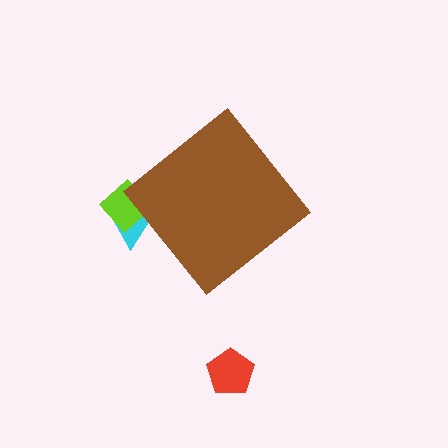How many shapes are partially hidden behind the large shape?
2 shapes are partially hidden.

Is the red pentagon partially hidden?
No, the red pentagon is fully visible.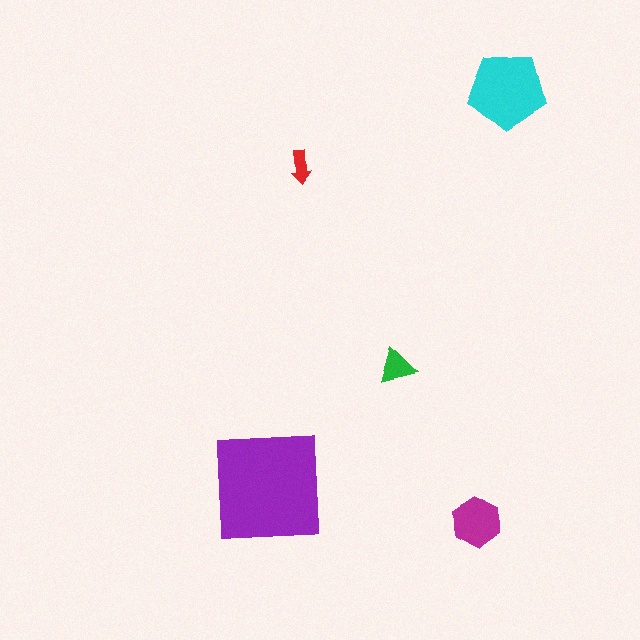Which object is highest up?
The cyan pentagon is topmost.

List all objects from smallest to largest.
The red arrow, the green triangle, the magenta hexagon, the cyan pentagon, the purple square.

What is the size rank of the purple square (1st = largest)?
1st.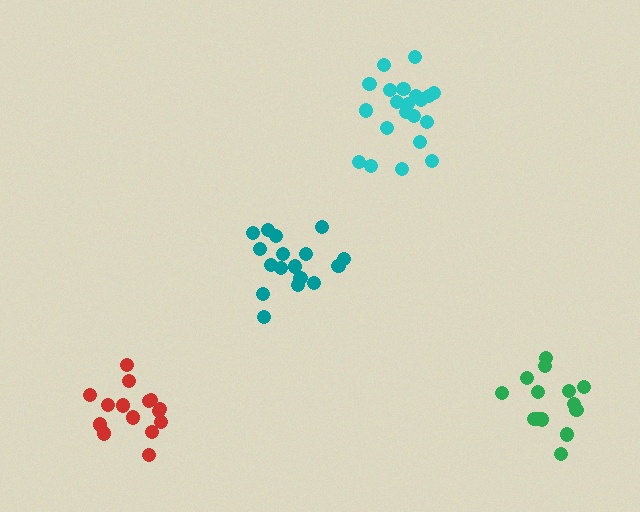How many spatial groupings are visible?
There are 4 spatial groupings.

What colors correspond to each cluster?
The clusters are colored: green, teal, cyan, red.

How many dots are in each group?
Group 1: 15 dots, Group 2: 17 dots, Group 3: 21 dots, Group 4: 15 dots (68 total).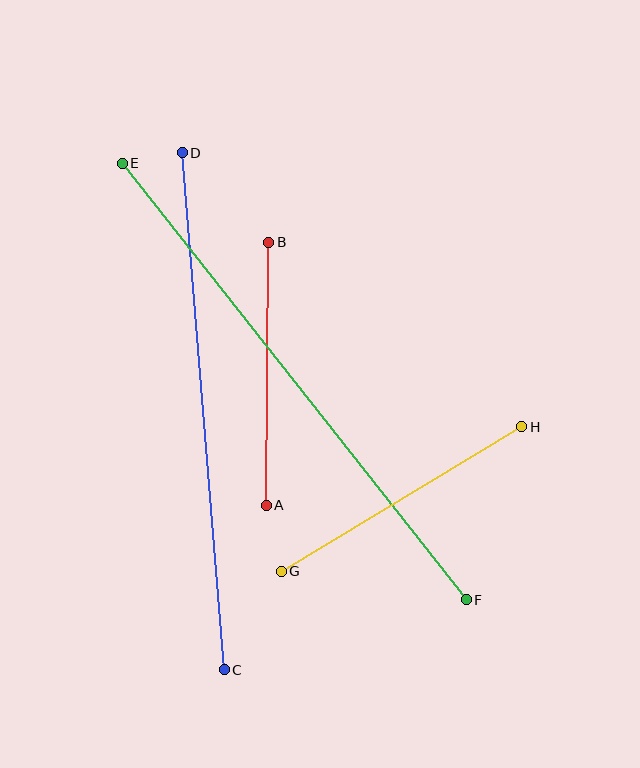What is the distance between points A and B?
The distance is approximately 263 pixels.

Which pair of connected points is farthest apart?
Points E and F are farthest apart.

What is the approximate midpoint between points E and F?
The midpoint is at approximately (294, 381) pixels.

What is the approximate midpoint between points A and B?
The midpoint is at approximately (268, 374) pixels.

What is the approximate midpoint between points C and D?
The midpoint is at approximately (203, 411) pixels.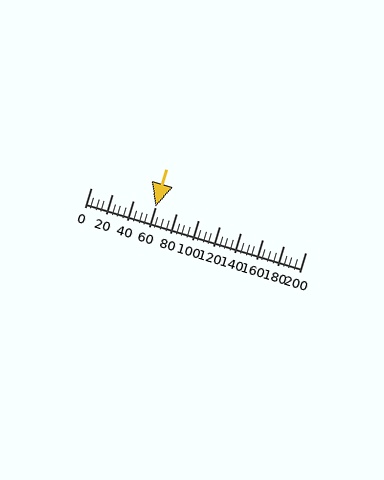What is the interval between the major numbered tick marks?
The major tick marks are spaced 20 units apart.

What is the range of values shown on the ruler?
The ruler shows values from 0 to 200.